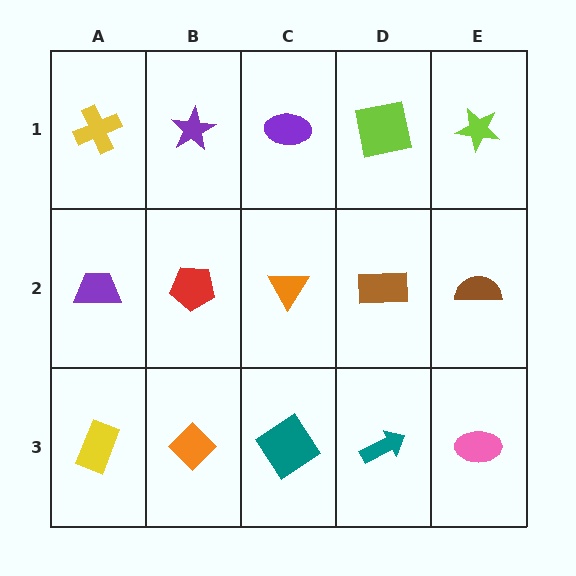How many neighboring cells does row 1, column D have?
3.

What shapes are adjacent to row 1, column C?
An orange triangle (row 2, column C), a purple star (row 1, column B), a lime square (row 1, column D).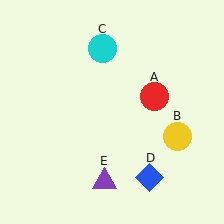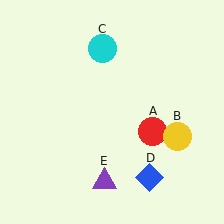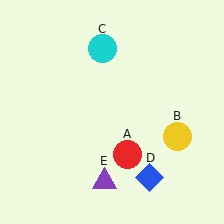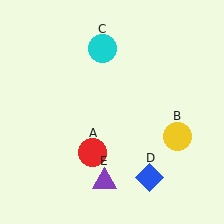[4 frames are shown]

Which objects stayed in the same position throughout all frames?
Yellow circle (object B) and cyan circle (object C) and blue diamond (object D) and purple triangle (object E) remained stationary.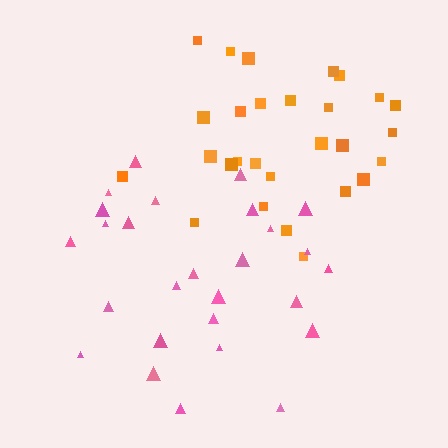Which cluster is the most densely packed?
Orange.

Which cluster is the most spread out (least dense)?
Pink.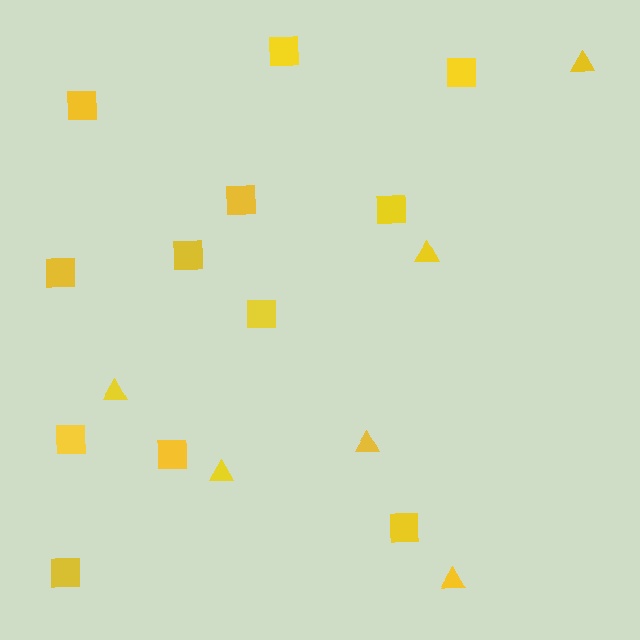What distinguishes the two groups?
There are 2 groups: one group of squares (12) and one group of triangles (6).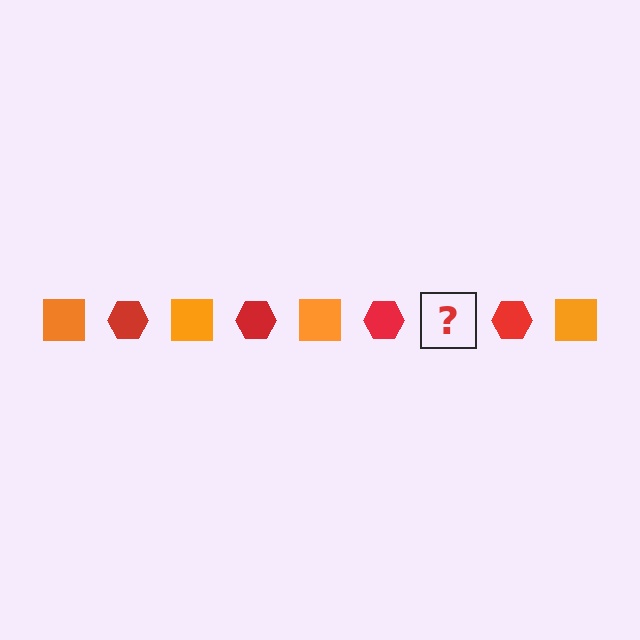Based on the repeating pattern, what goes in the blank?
The blank should be an orange square.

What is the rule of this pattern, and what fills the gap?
The rule is that the pattern alternates between orange square and red hexagon. The gap should be filled with an orange square.